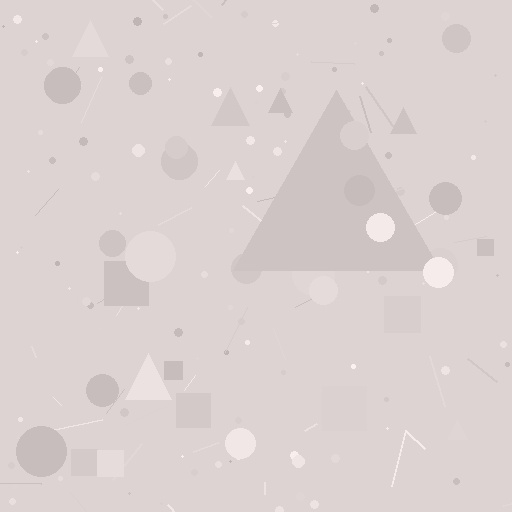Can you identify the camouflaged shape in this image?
The camouflaged shape is a triangle.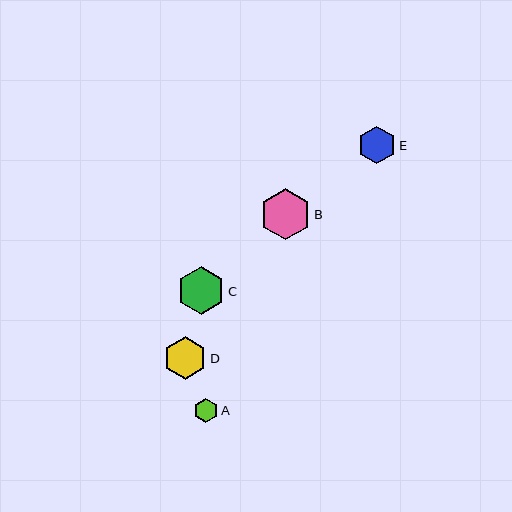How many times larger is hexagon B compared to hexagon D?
Hexagon B is approximately 1.2 times the size of hexagon D.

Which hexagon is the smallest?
Hexagon A is the smallest with a size of approximately 25 pixels.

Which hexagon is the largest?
Hexagon B is the largest with a size of approximately 51 pixels.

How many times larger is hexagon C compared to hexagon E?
Hexagon C is approximately 1.3 times the size of hexagon E.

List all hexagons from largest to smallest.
From largest to smallest: B, C, D, E, A.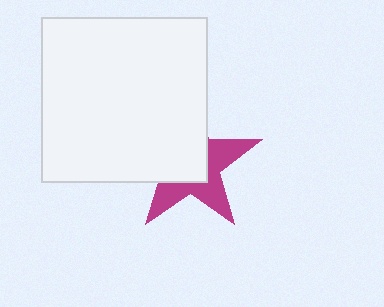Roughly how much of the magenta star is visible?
About half of it is visible (roughly 45%).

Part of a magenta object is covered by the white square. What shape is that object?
It is a star.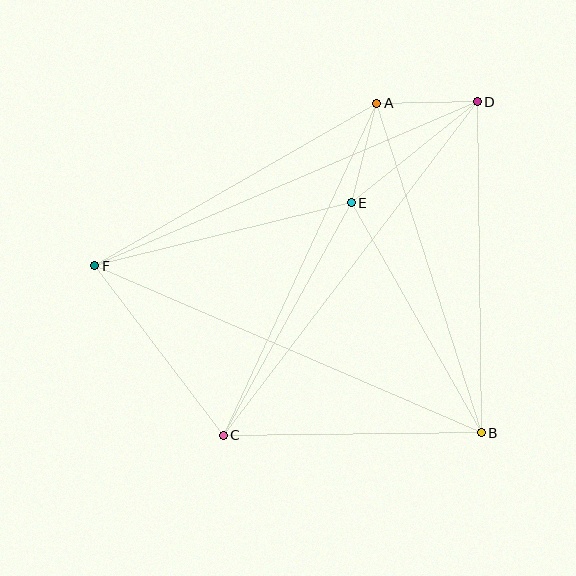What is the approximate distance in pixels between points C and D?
The distance between C and D is approximately 419 pixels.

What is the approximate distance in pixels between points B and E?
The distance between B and E is approximately 264 pixels.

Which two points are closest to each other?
Points A and D are closest to each other.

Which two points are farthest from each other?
Points B and F are farthest from each other.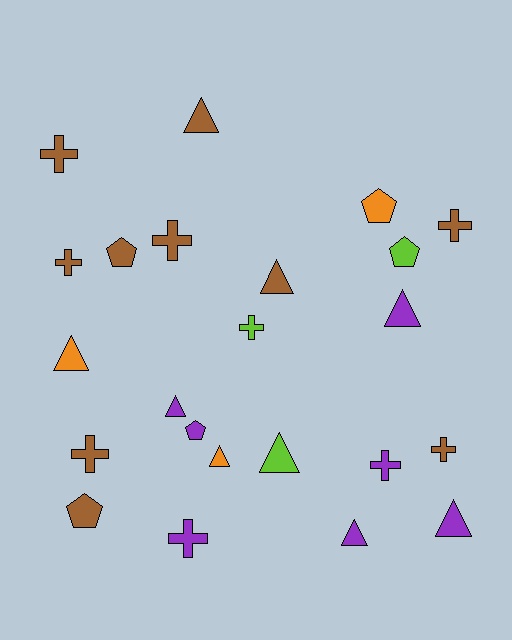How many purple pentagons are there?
There is 1 purple pentagon.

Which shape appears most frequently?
Cross, with 9 objects.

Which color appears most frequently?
Brown, with 10 objects.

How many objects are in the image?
There are 23 objects.